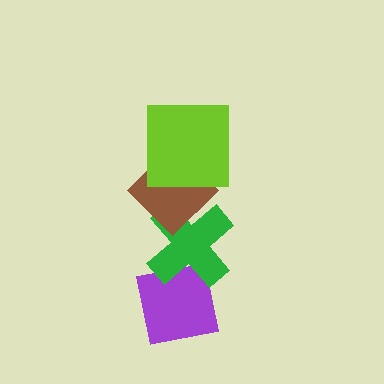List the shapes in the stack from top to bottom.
From top to bottom: the lime square, the brown diamond, the green cross, the purple square.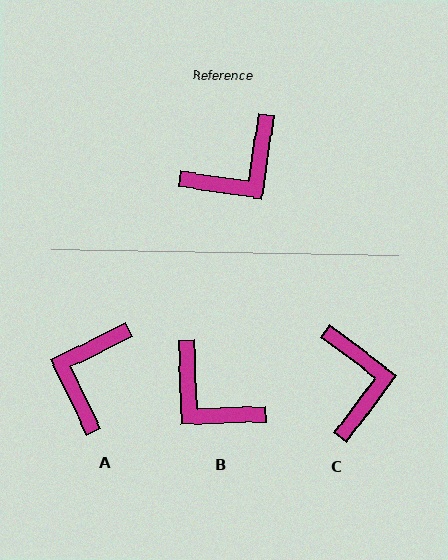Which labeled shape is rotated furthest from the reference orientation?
A, about 146 degrees away.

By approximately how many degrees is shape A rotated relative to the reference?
Approximately 146 degrees clockwise.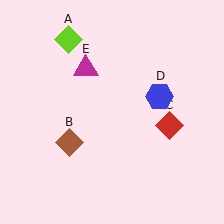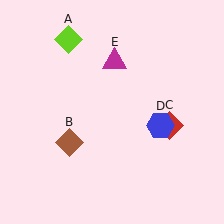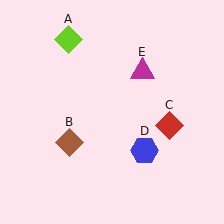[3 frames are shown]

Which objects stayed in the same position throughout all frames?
Lime diamond (object A) and brown diamond (object B) and red diamond (object C) remained stationary.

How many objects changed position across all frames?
2 objects changed position: blue hexagon (object D), magenta triangle (object E).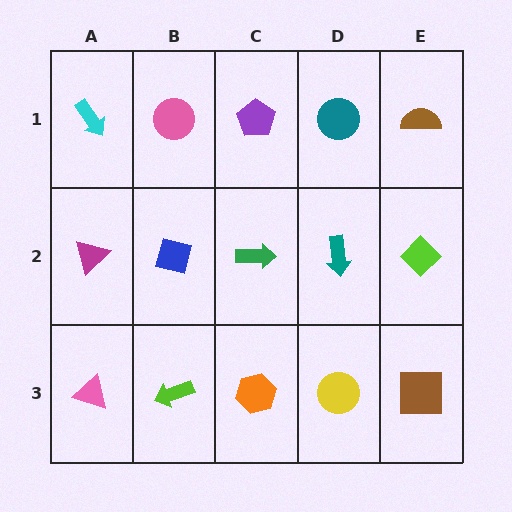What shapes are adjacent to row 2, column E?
A brown semicircle (row 1, column E), a brown square (row 3, column E), a teal arrow (row 2, column D).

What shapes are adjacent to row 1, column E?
A lime diamond (row 2, column E), a teal circle (row 1, column D).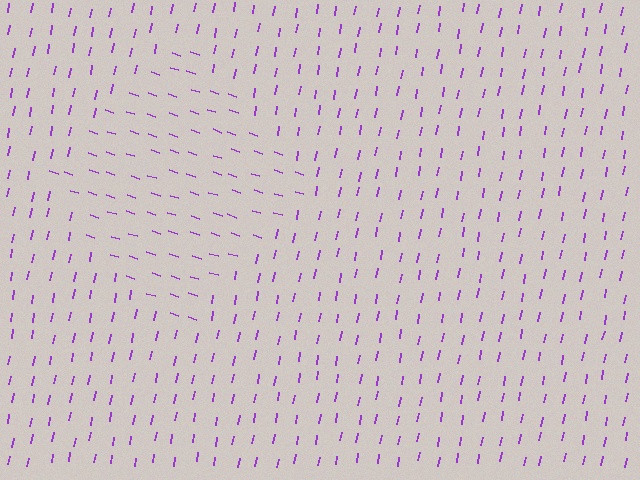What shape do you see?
I see a diamond.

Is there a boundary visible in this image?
Yes, there is a texture boundary formed by a change in line orientation.